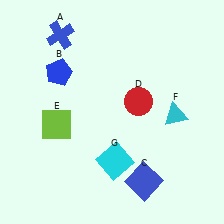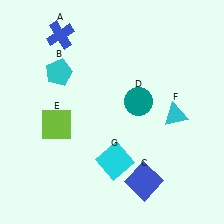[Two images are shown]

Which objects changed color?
B changed from blue to cyan. D changed from red to teal.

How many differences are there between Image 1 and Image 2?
There are 2 differences between the two images.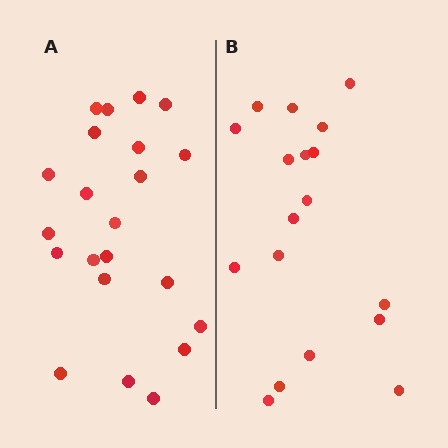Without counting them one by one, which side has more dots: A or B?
Region A (the left region) has more dots.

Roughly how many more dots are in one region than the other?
Region A has about 4 more dots than region B.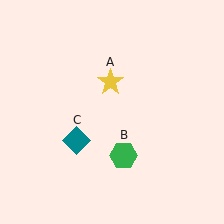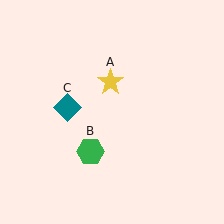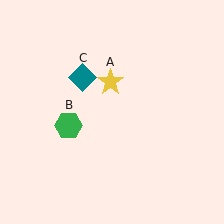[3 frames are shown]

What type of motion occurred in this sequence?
The green hexagon (object B), teal diamond (object C) rotated clockwise around the center of the scene.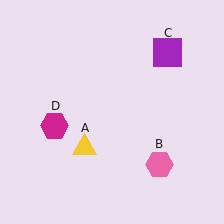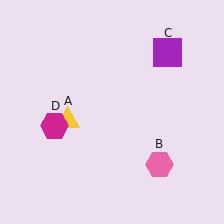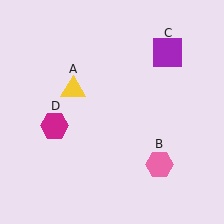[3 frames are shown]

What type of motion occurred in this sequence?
The yellow triangle (object A) rotated clockwise around the center of the scene.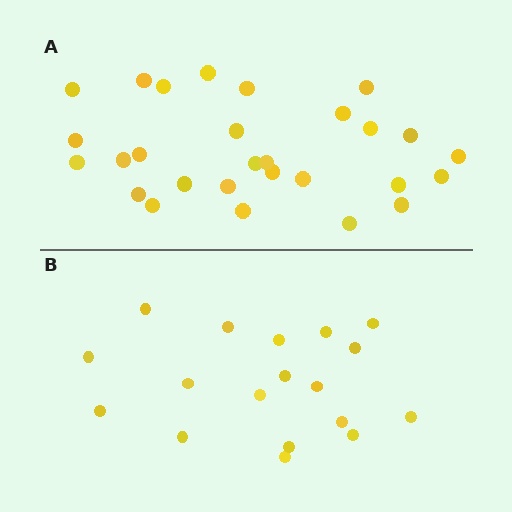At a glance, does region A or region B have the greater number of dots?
Region A (the top region) has more dots.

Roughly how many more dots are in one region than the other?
Region A has roughly 10 or so more dots than region B.